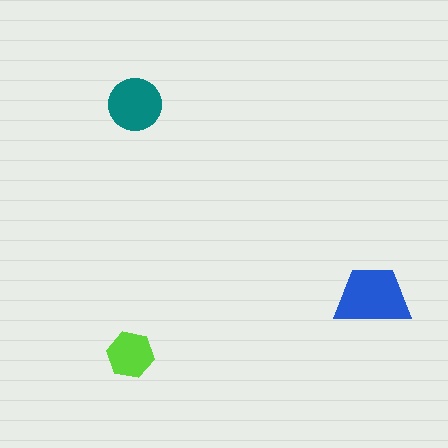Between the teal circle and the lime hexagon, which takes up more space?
The teal circle.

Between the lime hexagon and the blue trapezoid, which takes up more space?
The blue trapezoid.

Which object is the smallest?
The lime hexagon.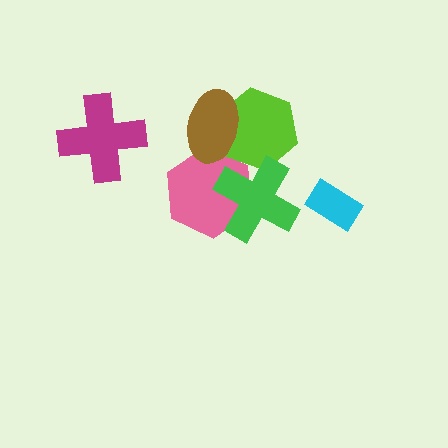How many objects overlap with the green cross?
2 objects overlap with the green cross.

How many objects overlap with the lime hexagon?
3 objects overlap with the lime hexagon.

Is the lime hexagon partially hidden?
Yes, it is partially covered by another shape.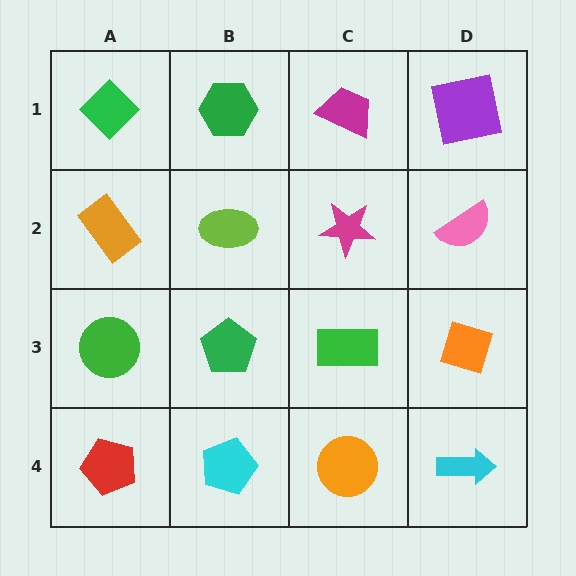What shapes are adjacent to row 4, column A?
A green circle (row 3, column A), a cyan pentagon (row 4, column B).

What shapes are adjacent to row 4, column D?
An orange diamond (row 3, column D), an orange circle (row 4, column C).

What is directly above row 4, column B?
A green pentagon.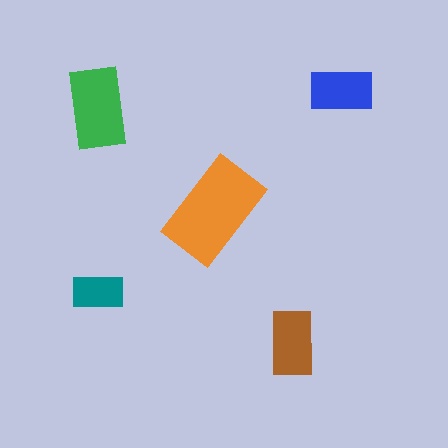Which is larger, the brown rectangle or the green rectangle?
The green one.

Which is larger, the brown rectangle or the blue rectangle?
The brown one.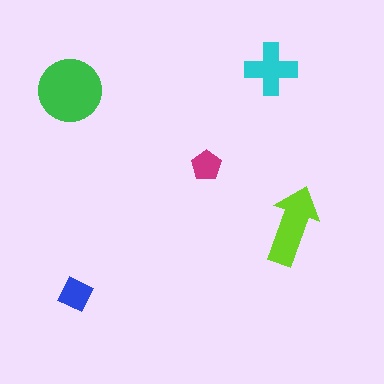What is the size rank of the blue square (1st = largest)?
4th.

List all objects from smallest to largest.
The magenta pentagon, the blue square, the cyan cross, the lime arrow, the green circle.